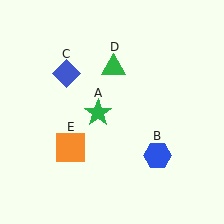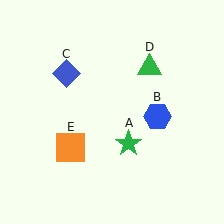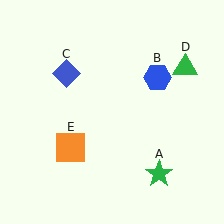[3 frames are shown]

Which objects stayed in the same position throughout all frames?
Blue diamond (object C) and orange square (object E) remained stationary.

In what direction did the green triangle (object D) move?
The green triangle (object D) moved right.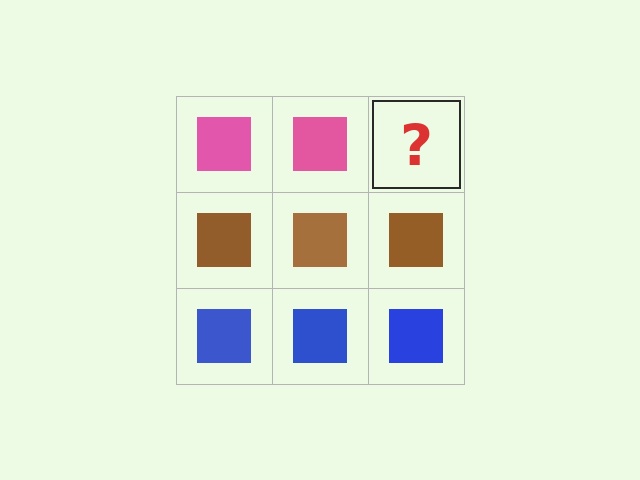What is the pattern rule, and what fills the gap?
The rule is that each row has a consistent color. The gap should be filled with a pink square.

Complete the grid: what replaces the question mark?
The question mark should be replaced with a pink square.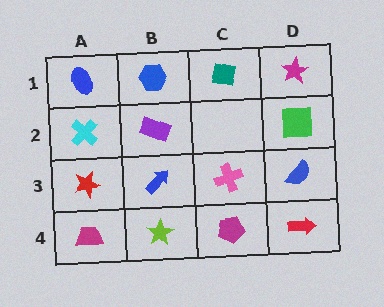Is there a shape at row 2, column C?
No, that cell is empty.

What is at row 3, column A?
A red star.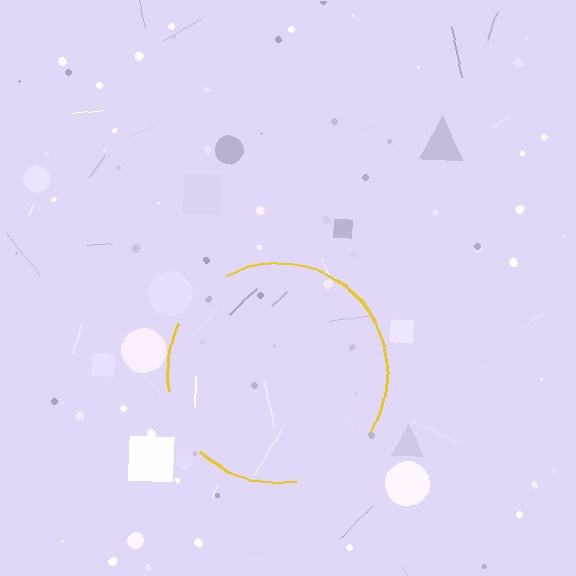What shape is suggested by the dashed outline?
The dashed outline suggests a circle.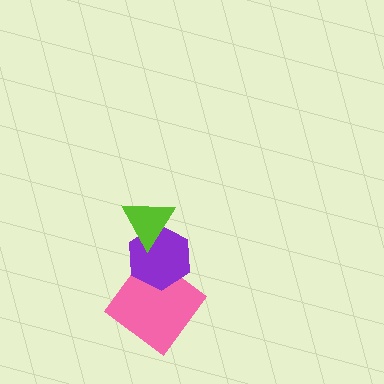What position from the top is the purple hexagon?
The purple hexagon is 2nd from the top.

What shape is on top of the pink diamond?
The purple hexagon is on top of the pink diamond.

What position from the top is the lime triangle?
The lime triangle is 1st from the top.